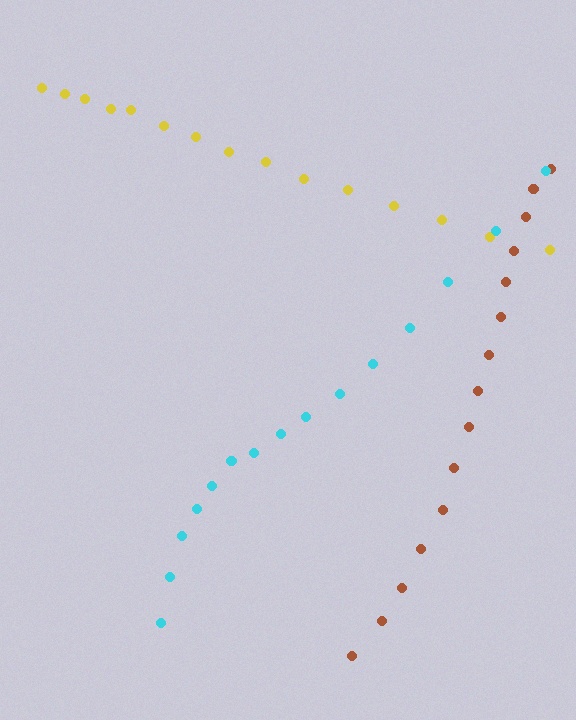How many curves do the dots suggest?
There are 3 distinct paths.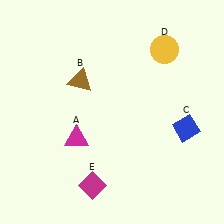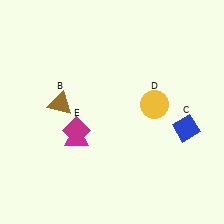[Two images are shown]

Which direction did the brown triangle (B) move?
The brown triangle (B) moved down.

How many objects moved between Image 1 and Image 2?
3 objects moved between the two images.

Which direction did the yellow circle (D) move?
The yellow circle (D) moved down.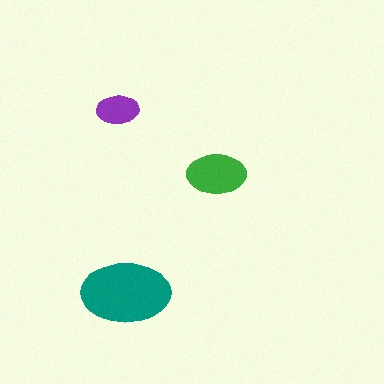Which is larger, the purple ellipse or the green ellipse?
The green one.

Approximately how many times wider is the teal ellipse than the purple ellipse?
About 2 times wider.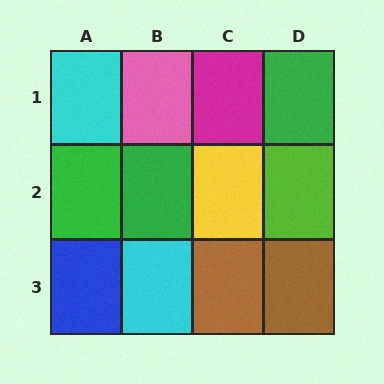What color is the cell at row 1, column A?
Cyan.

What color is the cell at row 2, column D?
Lime.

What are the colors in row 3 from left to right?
Blue, cyan, brown, brown.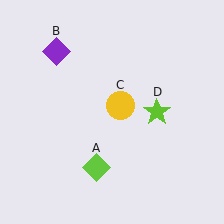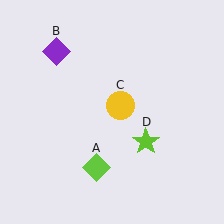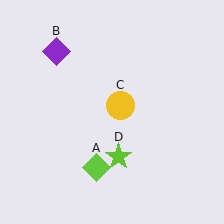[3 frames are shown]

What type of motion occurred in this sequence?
The lime star (object D) rotated clockwise around the center of the scene.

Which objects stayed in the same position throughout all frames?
Lime diamond (object A) and purple diamond (object B) and yellow circle (object C) remained stationary.